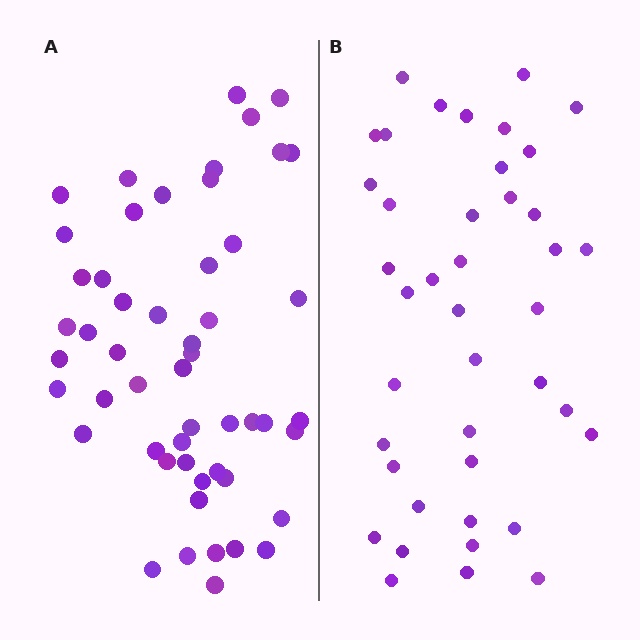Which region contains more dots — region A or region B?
Region A (the left region) has more dots.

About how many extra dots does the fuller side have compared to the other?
Region A has roughly 12 or so more dots than region B.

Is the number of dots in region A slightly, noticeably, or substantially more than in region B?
Region A has noticeably more, but not dramatically so. The ratio is roughly 1.3 to 1.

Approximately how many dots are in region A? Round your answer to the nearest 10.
About 50 dots. (The exact count is 52, which rounds to 50.)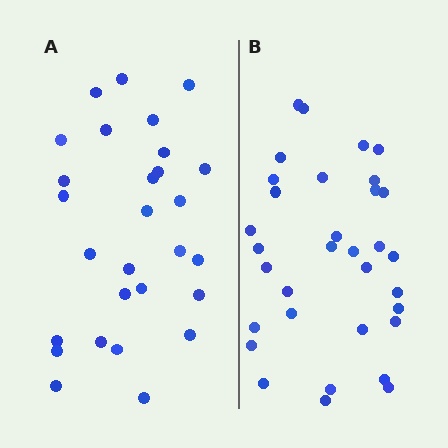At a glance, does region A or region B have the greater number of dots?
Region B (the right region) has more dots.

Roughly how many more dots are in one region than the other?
Region B has about 5 more dots than region A.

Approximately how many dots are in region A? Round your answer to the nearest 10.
About 30 dots. (The exact count is 28, which rounds to 30.)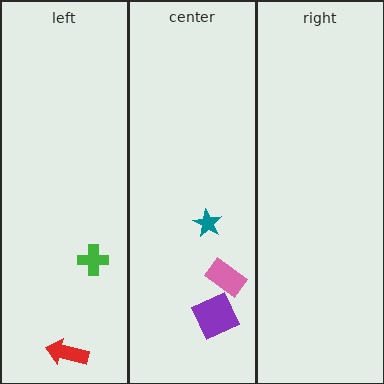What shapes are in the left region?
The green cross, the red arrow.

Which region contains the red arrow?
The left region.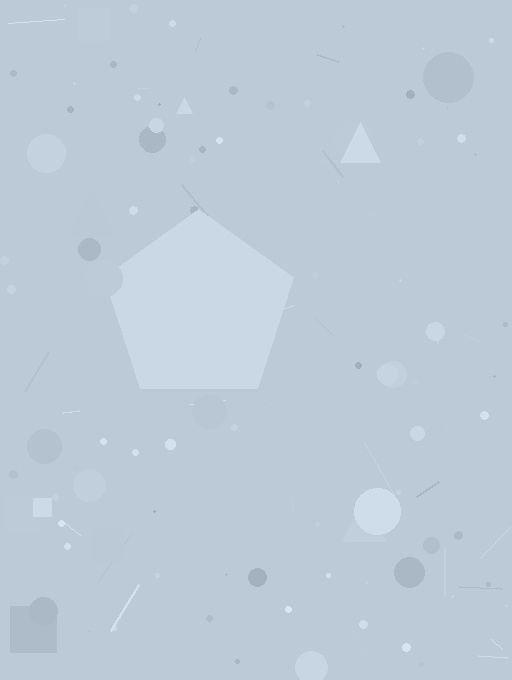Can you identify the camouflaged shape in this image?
The camouflaged shape is a pentagon.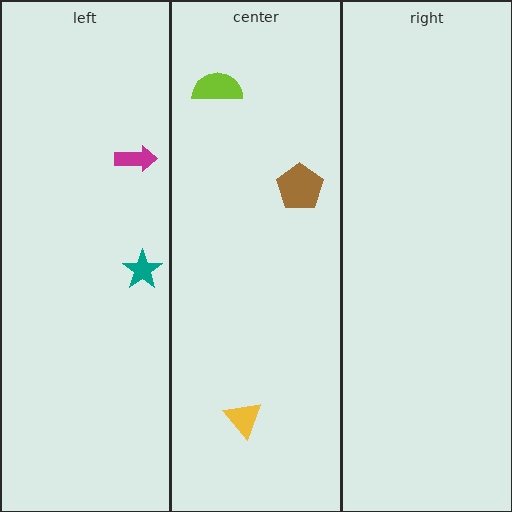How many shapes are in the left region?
2.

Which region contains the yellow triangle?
The center region.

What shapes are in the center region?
The brown pentagon, the yellow triangle, the lime semicircle.